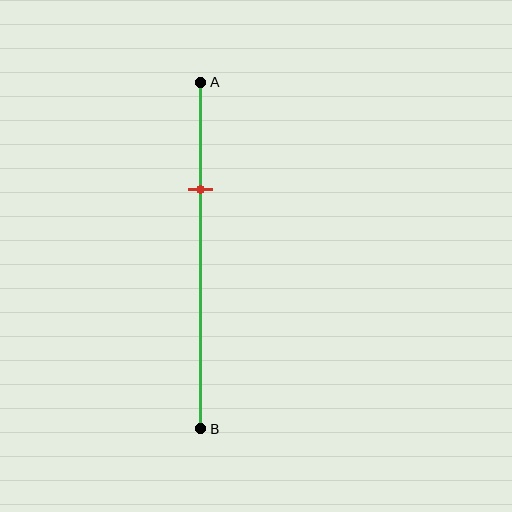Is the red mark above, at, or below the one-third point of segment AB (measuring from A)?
The red mark is approximately at the one-third point of segment AB.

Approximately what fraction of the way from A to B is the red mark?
The red mark is approximately 30% of the way from A to B.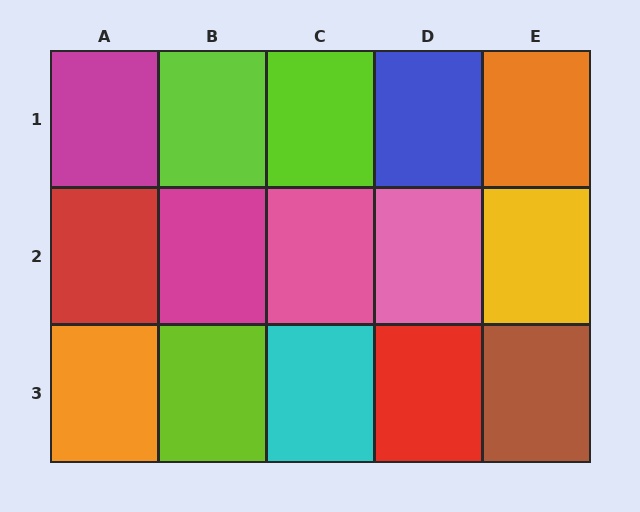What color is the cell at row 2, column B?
Magenta.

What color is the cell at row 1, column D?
Blue.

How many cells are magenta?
2 cells are magenta.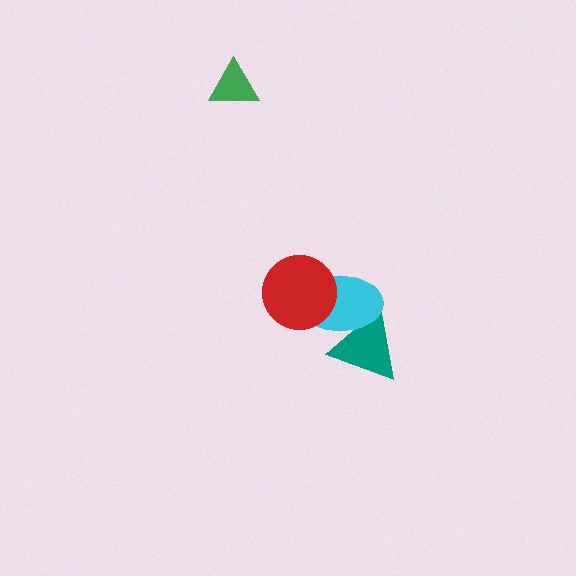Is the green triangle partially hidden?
No, no other shape covers it.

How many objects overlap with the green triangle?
0 objects overlap with the green triangle.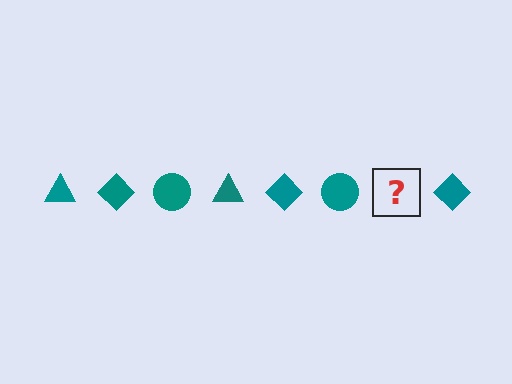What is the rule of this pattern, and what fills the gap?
The rule is that the pattern cycles through triangle, diamond, circle shapes in teal. The gap should be filled with a teal triangle.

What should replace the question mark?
The question mark should be replaced with a teal triangle.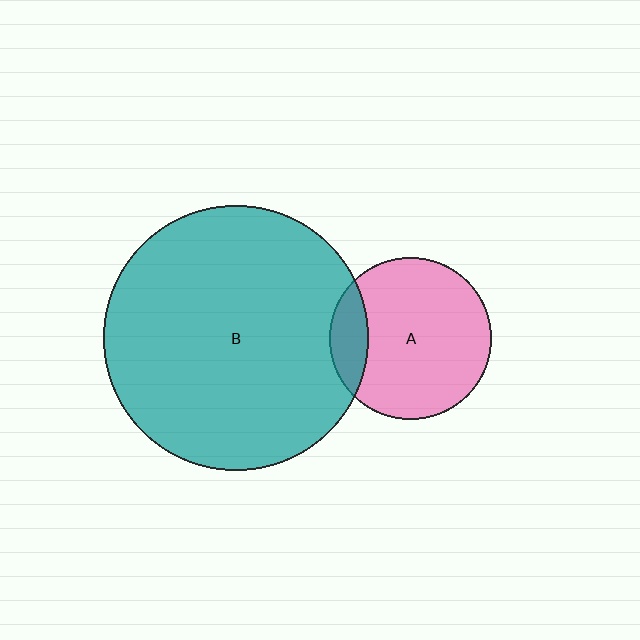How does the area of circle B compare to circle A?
Approximately 2.7 times.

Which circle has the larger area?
Circle B (teal).